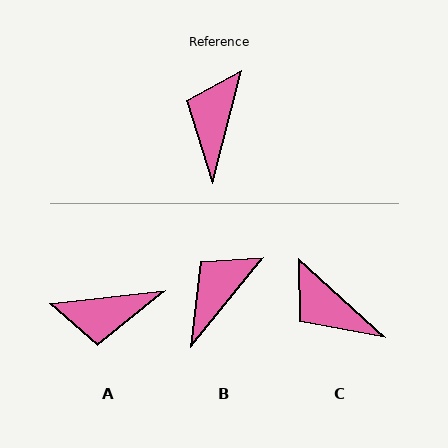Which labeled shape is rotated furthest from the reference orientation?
A, about 111 degrees away.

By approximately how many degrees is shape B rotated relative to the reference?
Approximately 25 degrees clockwise.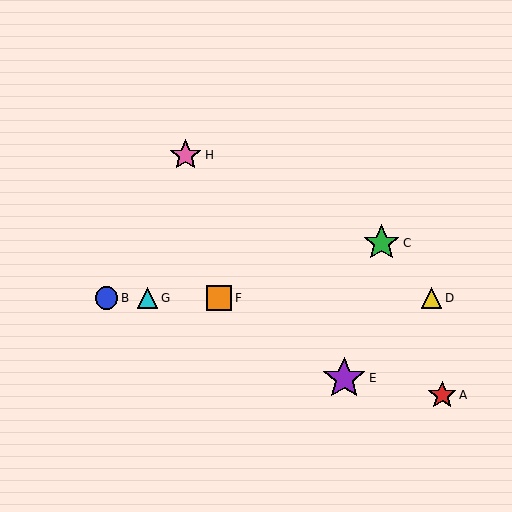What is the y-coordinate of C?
Object C is at y≈243.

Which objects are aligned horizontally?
Objects B, D, F, G are aligned horizontally.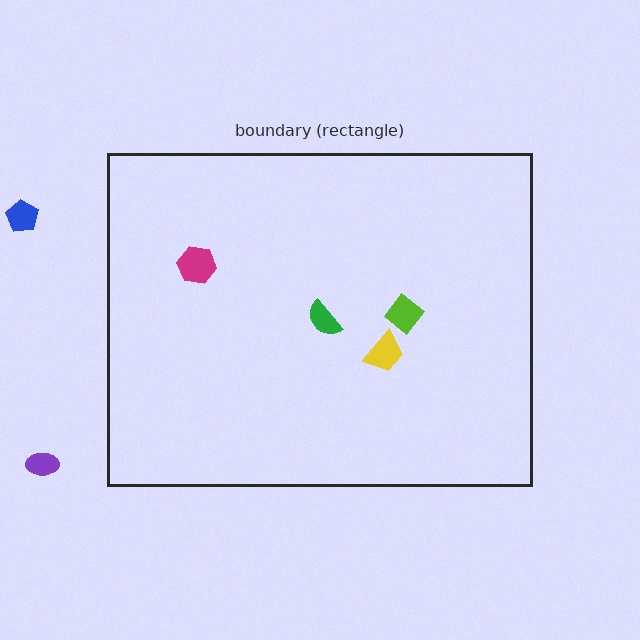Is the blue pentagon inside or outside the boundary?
Outside.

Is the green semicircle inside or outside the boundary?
Inside.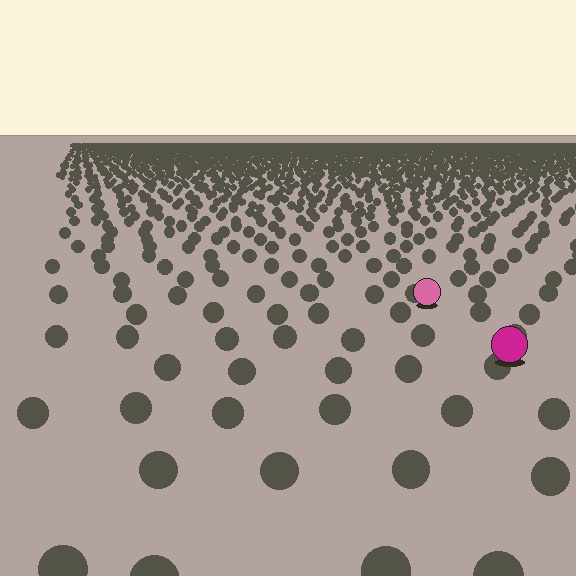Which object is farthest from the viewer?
The pink circle is farthest from the viewer. It appears smaller and the ground texture around it is denser.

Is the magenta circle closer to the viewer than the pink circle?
Yes. The magenta circle is closer — you can tell from the texture gradient: the ground texture is coarser near it.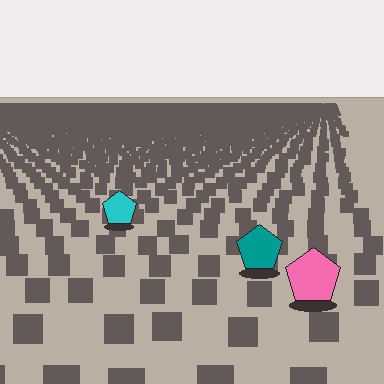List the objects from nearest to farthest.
From nearest to farthest: the pink pentagon, the teal pentagon, the cyan pentagon.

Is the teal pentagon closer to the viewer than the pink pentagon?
No. The pink pentagon is closer — you can tell from the texture gradient: the ground texture is coarser near it.